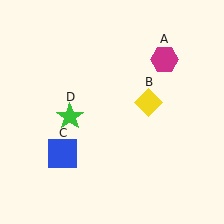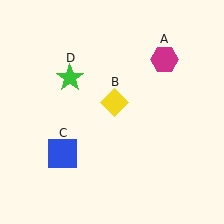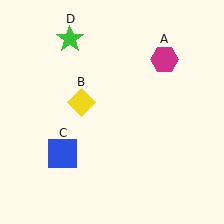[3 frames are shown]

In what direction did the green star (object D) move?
The green star (object D) moved up.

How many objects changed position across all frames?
2 objects changed position: yellow diamond (object B), green star (object D).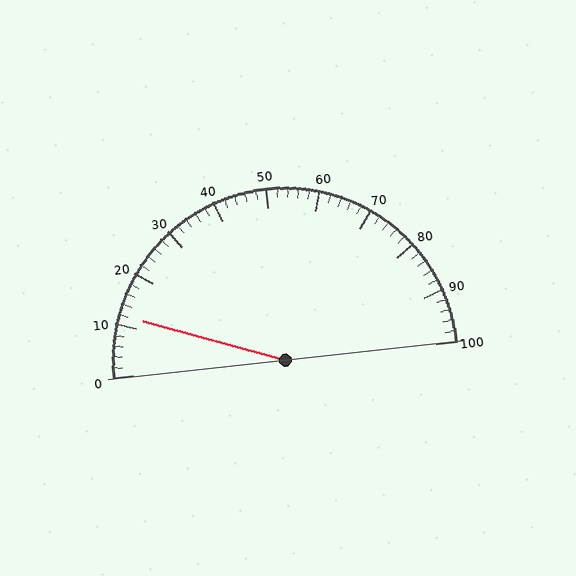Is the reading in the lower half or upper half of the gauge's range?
The reading is in the lower half of the range (0 to 100).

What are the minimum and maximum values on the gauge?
The gauge ranges from 0 to 100.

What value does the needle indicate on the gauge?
The needle indicates approximately 12.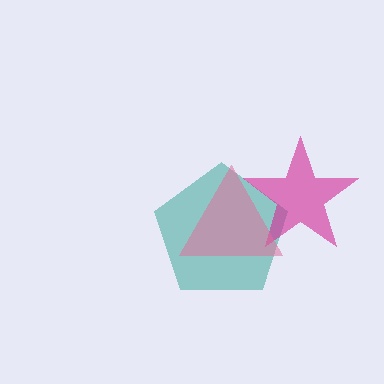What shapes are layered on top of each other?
The layered shapes are: a teal pentagon, a magenta star, a pink triangle.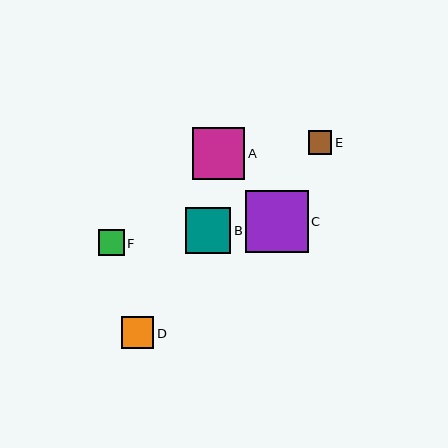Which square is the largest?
Square C is the largest with a size of approximately 62 pixels.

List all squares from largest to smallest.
From largest to smallest: C, A, B, D, F, E.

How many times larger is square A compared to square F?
Square A is approximately 2.0 times the size of square F.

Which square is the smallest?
Square E is the smallest with a size of approximately 24 pixels.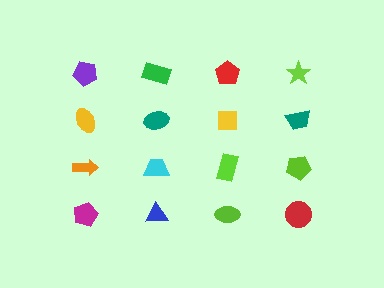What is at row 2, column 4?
A teal trapezoid.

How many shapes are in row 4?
4 shapes.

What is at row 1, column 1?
A purple pentagon.